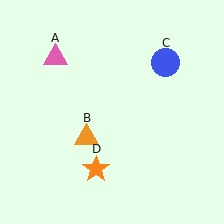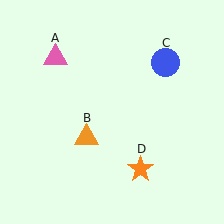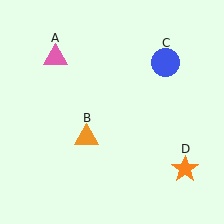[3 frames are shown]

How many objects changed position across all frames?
1 object changed position: orange star (object D).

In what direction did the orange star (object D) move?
The orange star (object D) moved right.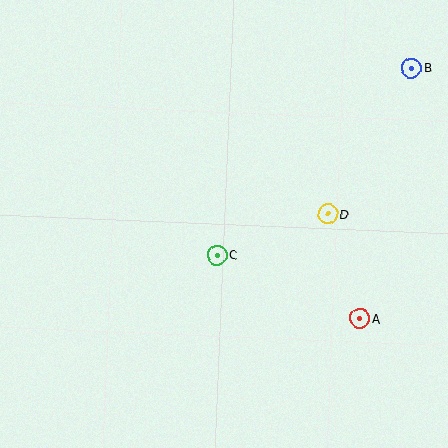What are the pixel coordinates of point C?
Point C is at (217, 255).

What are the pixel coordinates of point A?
Point A is at (360, 318).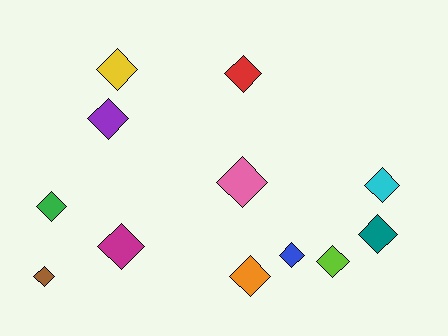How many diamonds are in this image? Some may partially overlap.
There are 12 diamonds.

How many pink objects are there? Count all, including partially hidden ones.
There is 1 pink object.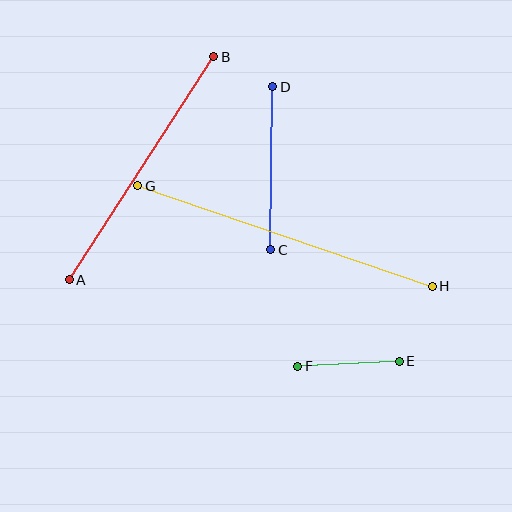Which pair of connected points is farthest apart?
Points G and H are farthest apart.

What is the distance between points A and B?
The distance is approximately 266 pixels.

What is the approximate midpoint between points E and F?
The midpoint is at approximately (348, 364) pixels.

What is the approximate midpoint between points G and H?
The midpoint is at approximately (285, 236) pixels.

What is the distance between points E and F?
The distance is approximately 102 pixels.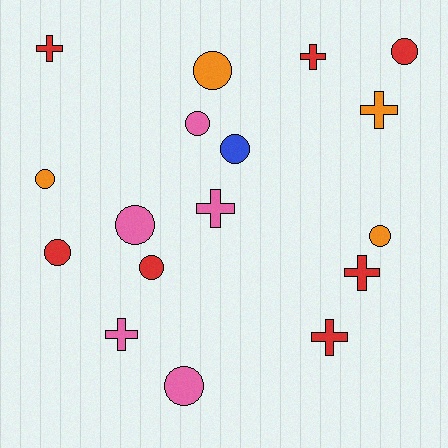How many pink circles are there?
There are 3 pink circles.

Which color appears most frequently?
Red, with 7 objects.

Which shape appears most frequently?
Circle, with 10 objects.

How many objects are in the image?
There are 17 objects.